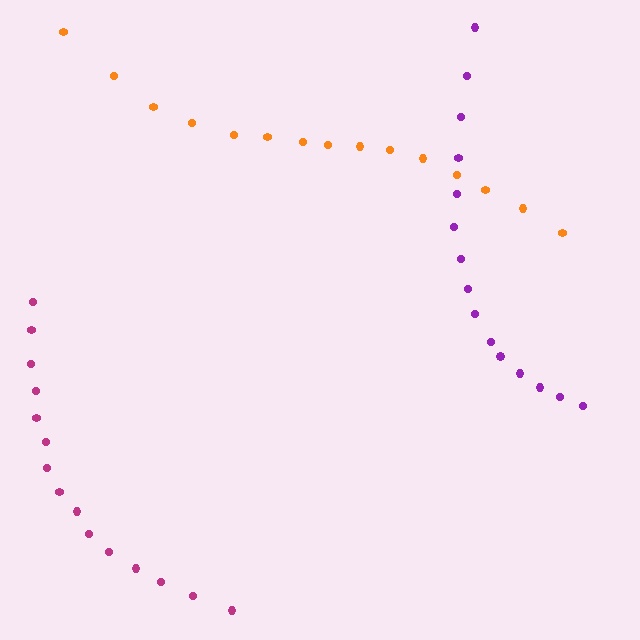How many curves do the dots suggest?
There are 3 distinct paths.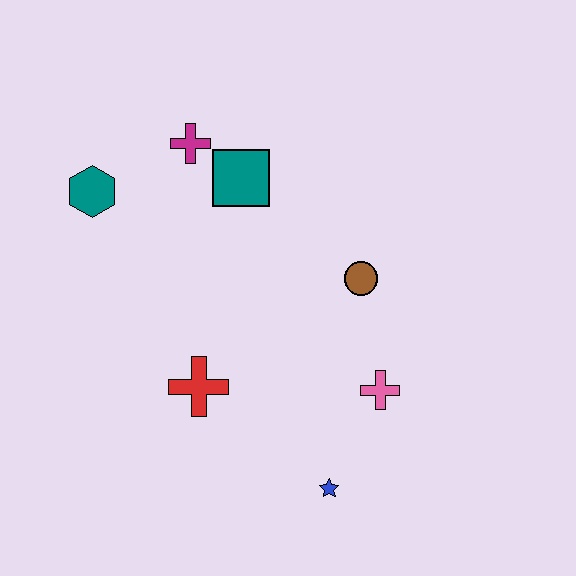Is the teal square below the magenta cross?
Yes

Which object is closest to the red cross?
The blue star is closest to the red cross.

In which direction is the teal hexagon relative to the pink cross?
The teal hexagon is to the left of the pink cross.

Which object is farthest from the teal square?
The blue star is farthest from the teal square.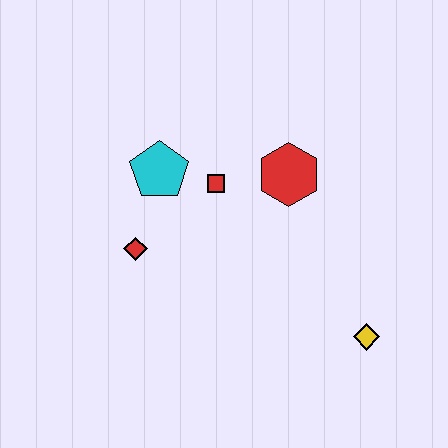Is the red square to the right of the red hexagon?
No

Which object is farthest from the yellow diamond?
The cyan pentagon is farthest from the yellow diamond.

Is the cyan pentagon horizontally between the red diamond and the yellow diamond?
Yes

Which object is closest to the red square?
The cyan pentagon is closest to the red square.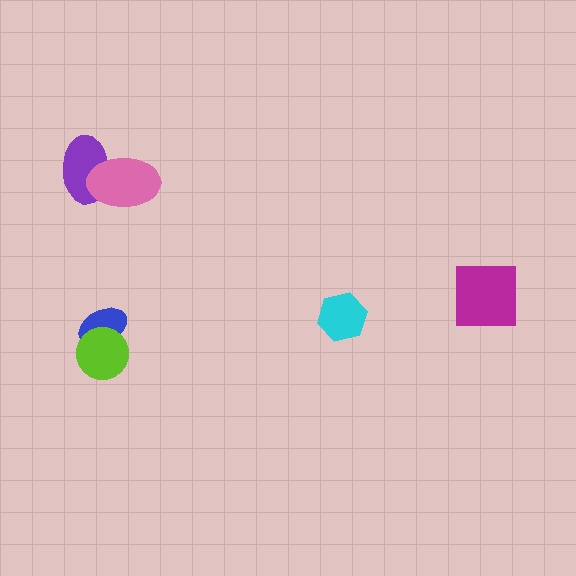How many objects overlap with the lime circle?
1 object overlaps with the lime circle.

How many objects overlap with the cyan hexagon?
0 objects overlap with the cyan hexagon.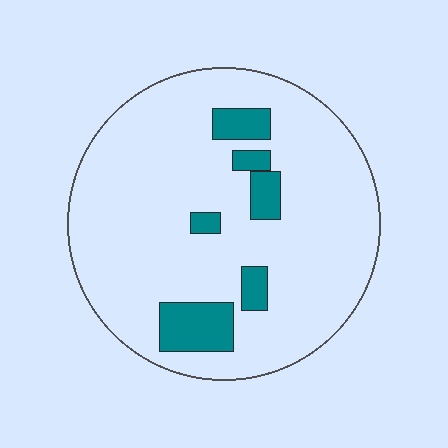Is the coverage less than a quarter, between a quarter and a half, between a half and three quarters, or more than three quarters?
Less than a quarter.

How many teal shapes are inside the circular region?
6.